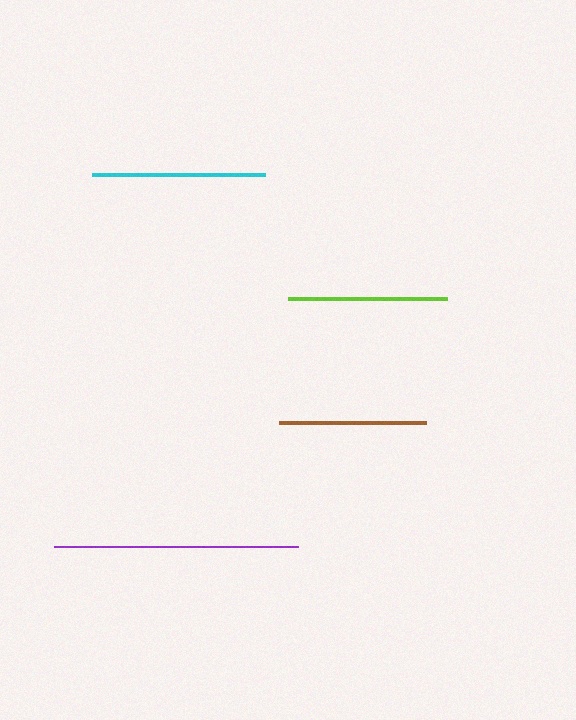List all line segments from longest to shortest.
From longest to shortest: purple, cyan, lime, brown.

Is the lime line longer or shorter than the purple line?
The purple line is longer than the lime line.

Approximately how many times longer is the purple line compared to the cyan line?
The purple line is approximately 1.4 times the length of the cyan line.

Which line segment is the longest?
The purple line is the longest at approximately 244 pixels.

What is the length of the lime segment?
The lime segment is approximately 159 pixels long.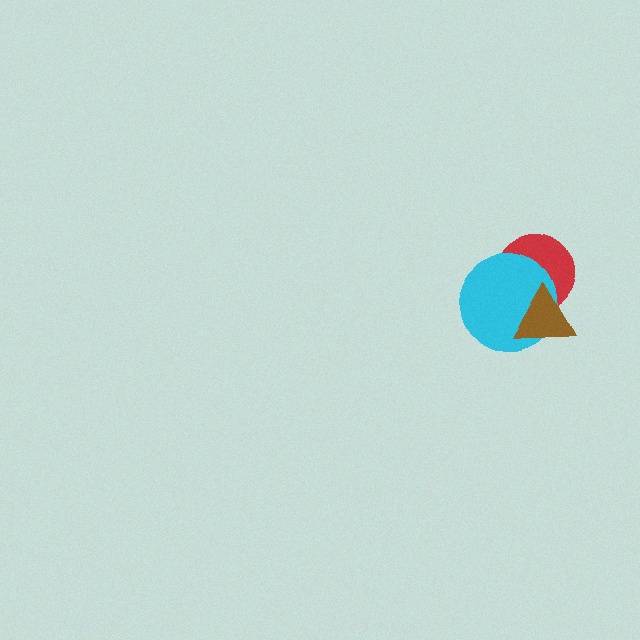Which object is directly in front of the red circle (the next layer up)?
The cyan circle is directly in front of the red circle.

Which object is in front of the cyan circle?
The brown triangle is in front of the cyan circle.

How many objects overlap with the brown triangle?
2 objects overlap with the brown triangle.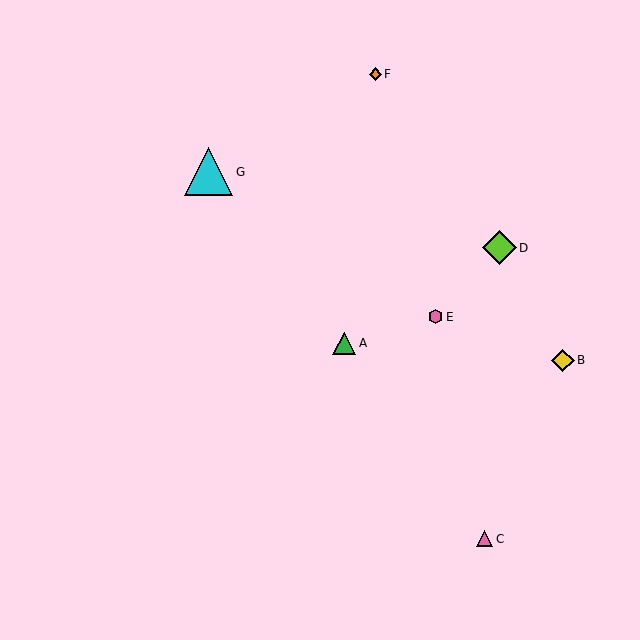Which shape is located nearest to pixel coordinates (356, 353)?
The green triangle (labeled A) at (344, 343) is nearest to that location.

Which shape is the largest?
The cyan triangle (labeled G) is the largest.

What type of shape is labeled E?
Shape E is a pink hexagon.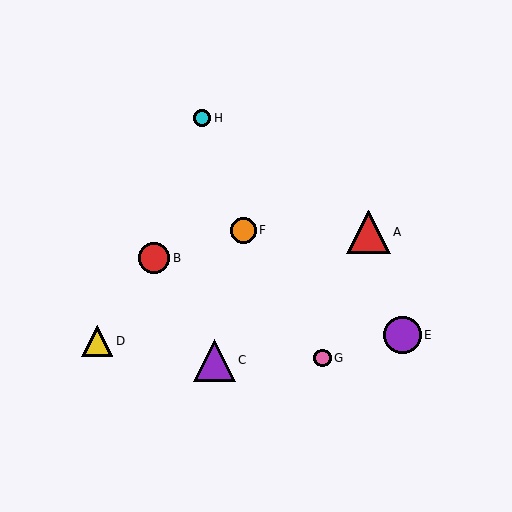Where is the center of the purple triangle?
The center of the purple triangle is at (214, 360).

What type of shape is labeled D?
Shape D is a yellow triangle.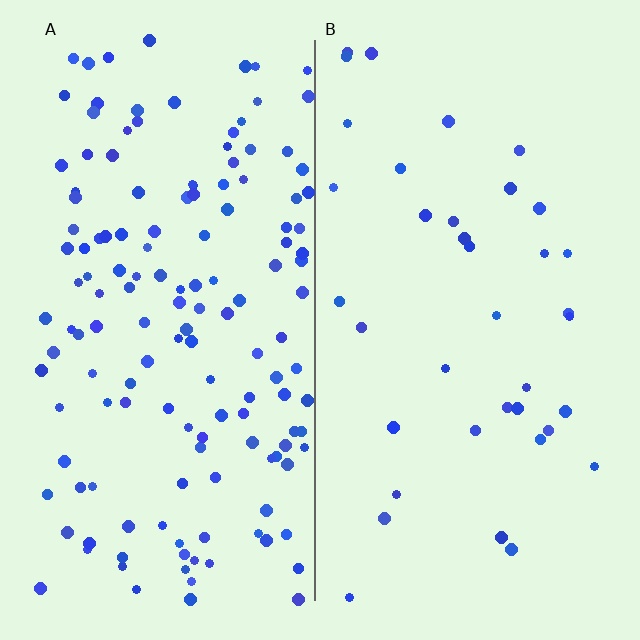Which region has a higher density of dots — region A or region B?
A (the left).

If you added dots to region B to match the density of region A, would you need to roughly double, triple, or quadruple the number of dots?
Approximately quadruple.